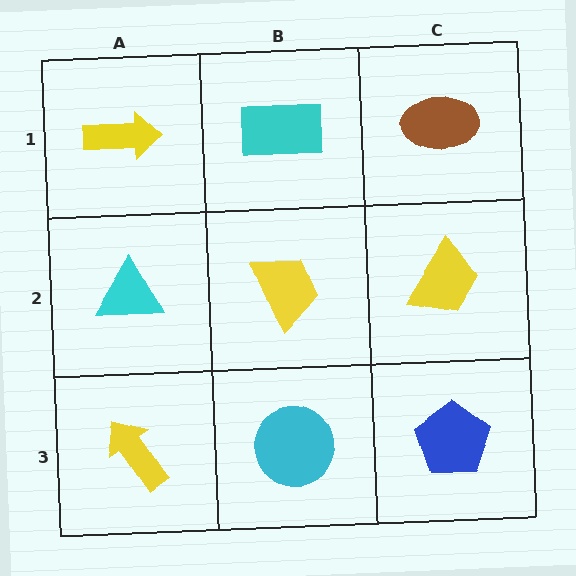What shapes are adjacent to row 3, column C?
A yellow trapezoid (row 2, column C), a cyan circle (row 3, column B).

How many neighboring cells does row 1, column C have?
2.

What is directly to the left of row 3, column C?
A cyan circle.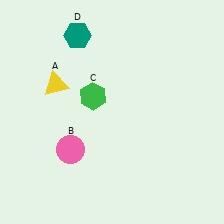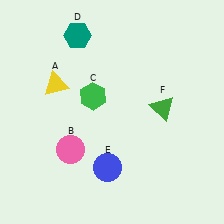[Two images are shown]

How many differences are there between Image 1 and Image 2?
There are 2 differences between the two images.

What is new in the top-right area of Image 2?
A green triangle (F) was added in the top-right area of Image 2.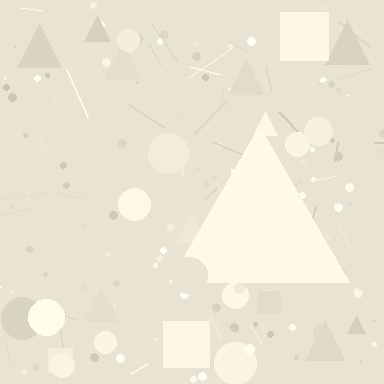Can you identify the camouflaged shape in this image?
The camouflaged shape is a triangle.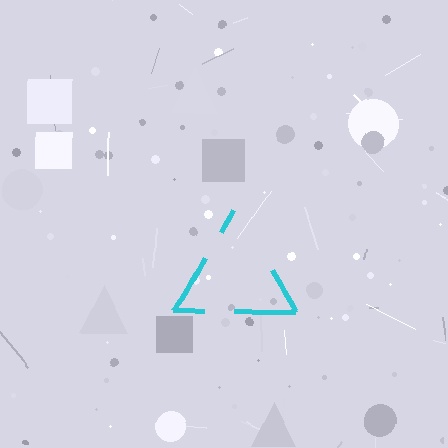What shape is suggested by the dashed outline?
The dashed outline suggests a triangle.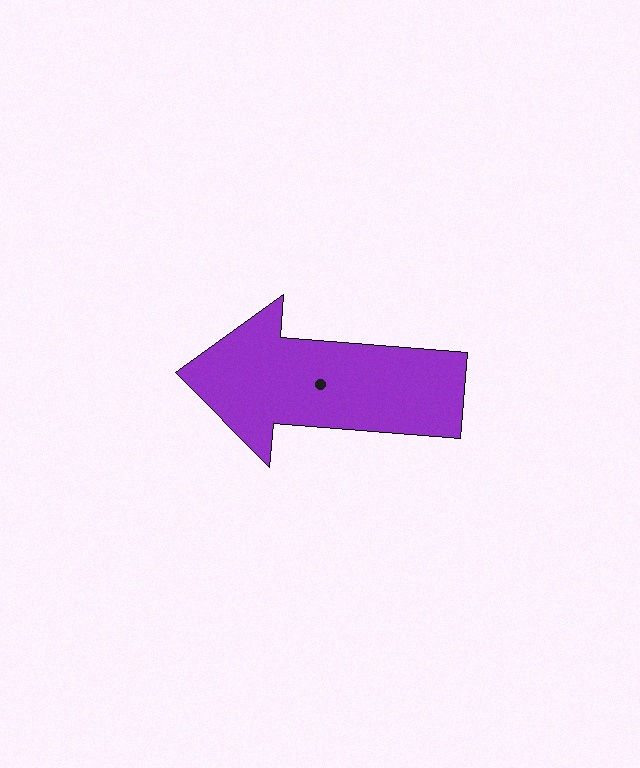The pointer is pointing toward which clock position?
Roughly 9 o'clock.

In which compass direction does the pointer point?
West.